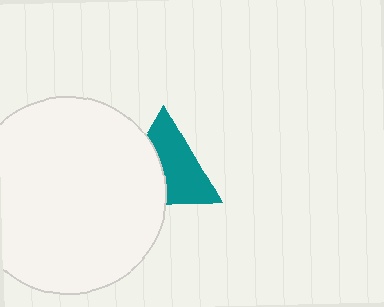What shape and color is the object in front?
The object in front is a white circle.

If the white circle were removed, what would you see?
You would see the complete teal triangle.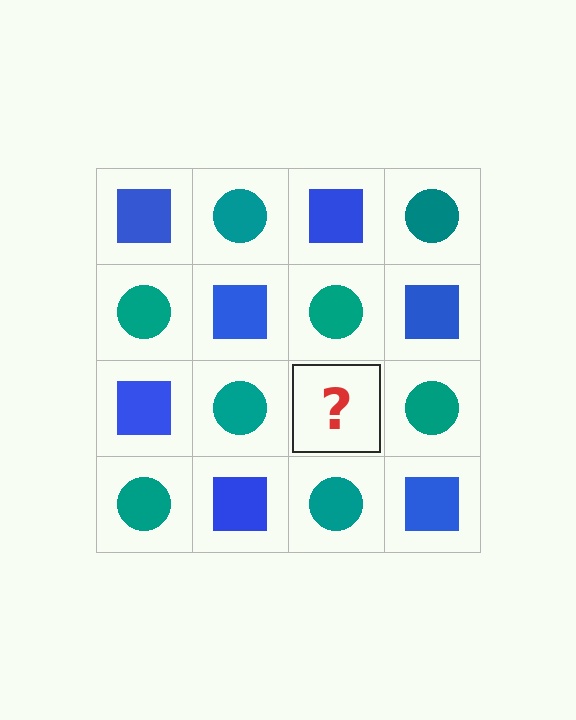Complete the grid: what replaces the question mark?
The question mark should be replaced with a blue square.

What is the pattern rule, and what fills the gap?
The rule is that it alternates blue square and teal circle in a checkerboard pattern. The gap should be filled with a blue square.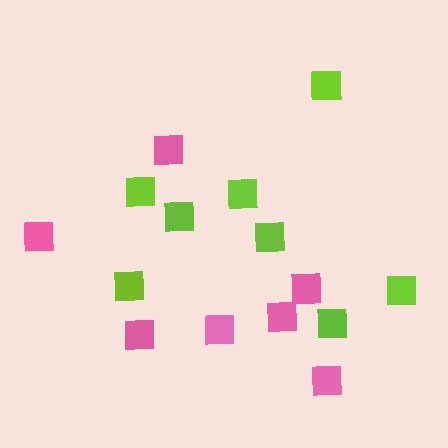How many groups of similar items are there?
There are 2 groups: one group of pink squares (7) and one group of lime squares (8).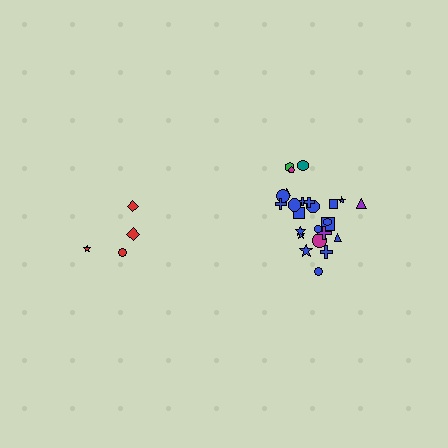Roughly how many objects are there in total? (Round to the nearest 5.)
Roughly 30 objects in total.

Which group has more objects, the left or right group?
The right group.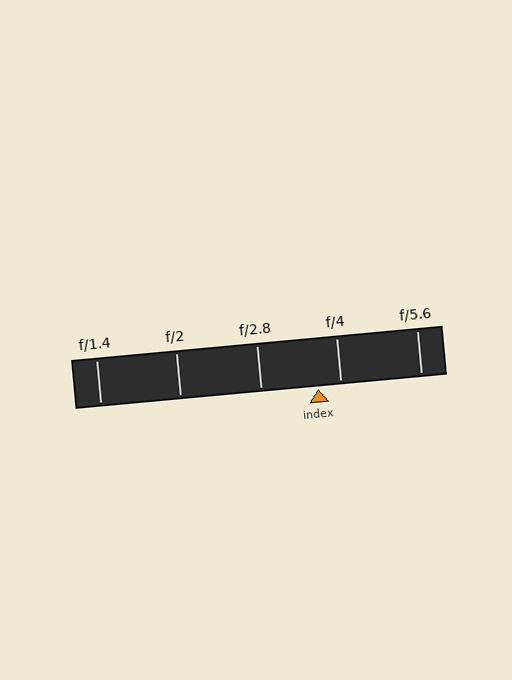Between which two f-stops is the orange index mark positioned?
The index mark is between f/2.8 and f/4.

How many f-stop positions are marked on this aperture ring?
There are 5 f-stop positions marked.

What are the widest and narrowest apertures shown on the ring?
The widest aperture shown is f/1.4 and the narrowest is f/5.6.